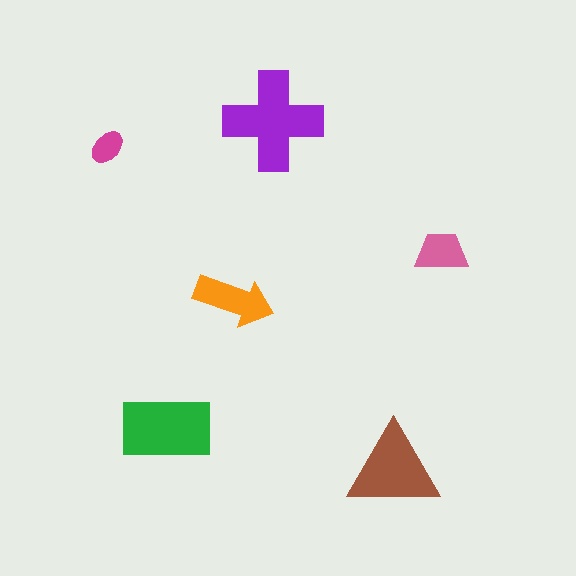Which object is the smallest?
The magenta ellipse.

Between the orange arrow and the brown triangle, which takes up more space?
The brown triangle.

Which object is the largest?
The purple cross.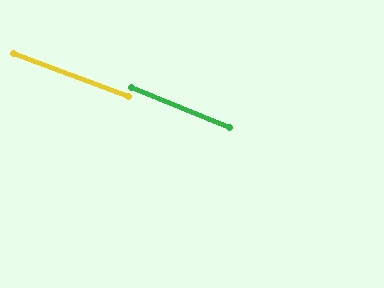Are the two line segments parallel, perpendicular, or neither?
Parallel — their directions differ by only 1.4°.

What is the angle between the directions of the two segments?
Approximately 1 degree.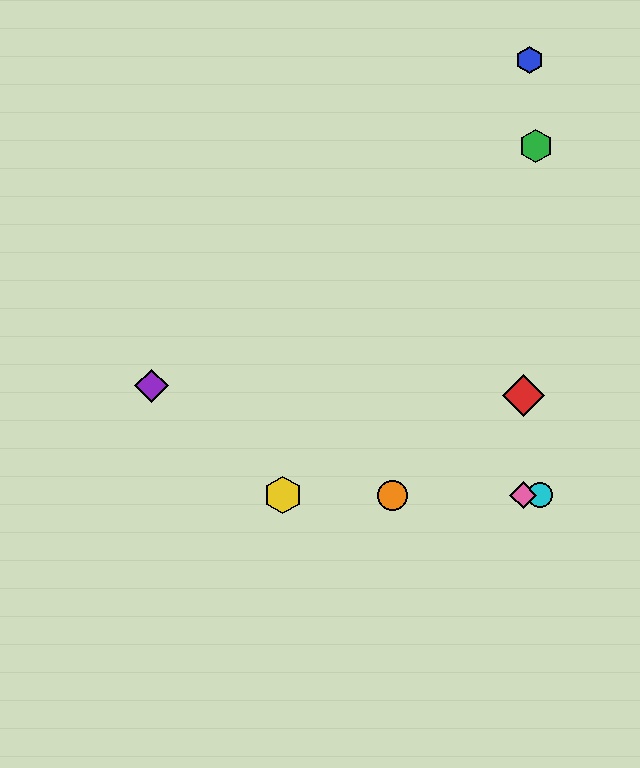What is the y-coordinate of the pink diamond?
The pink diamond is at y≈495.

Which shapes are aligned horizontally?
The yellow hexagon, the orange circle, the cyan circle, the pink diamond are aligned horizontally.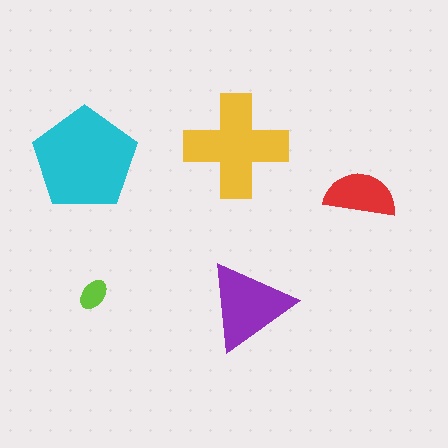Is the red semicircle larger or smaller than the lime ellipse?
Larger.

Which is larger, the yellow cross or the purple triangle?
The yellow cross.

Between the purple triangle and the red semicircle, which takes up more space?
The purple triangle.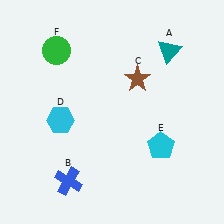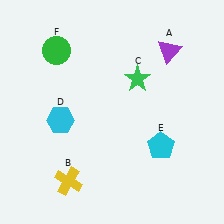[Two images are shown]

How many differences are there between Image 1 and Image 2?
There are 3 differences between the two images.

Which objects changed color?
A changed from teal to purple. B changed from blue to yellow. C changed from brown to green.